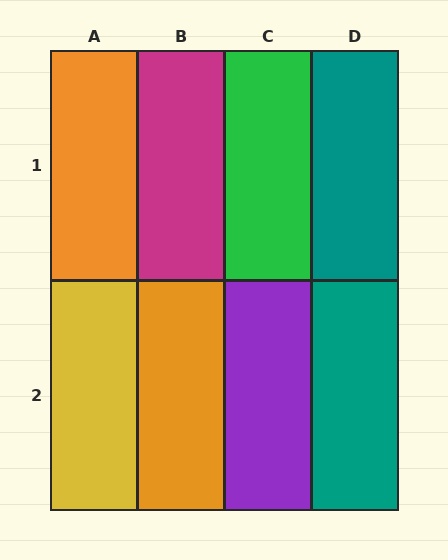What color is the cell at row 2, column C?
Purple.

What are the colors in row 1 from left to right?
Orange, magenta, green, teal.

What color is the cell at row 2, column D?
Teal.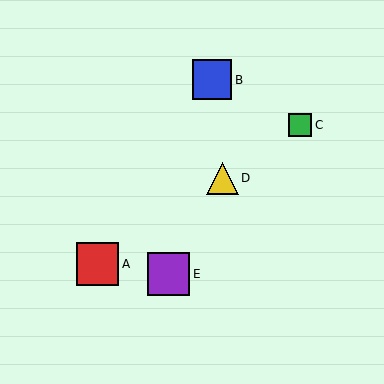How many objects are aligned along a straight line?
3 objects (A, C, D) are aligned along a straight line.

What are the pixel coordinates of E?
Object E is at (168, 274).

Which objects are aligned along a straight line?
Objects A, C, D are aligned along a straight line.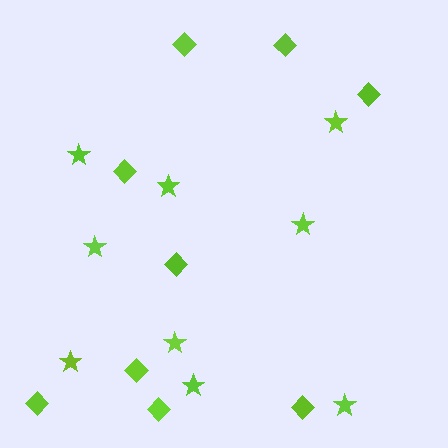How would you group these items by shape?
There are 2 groups: one group of stars (9) and one group of diamonds (9).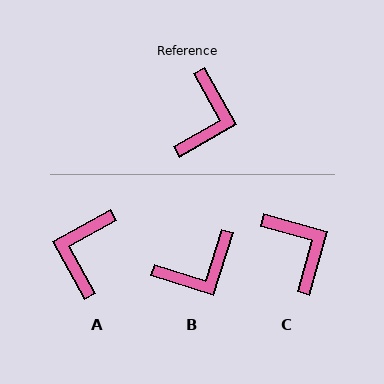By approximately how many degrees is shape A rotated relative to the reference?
Approximately 179 degrees counter-clockwise.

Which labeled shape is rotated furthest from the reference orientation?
A, about 179 degrees away.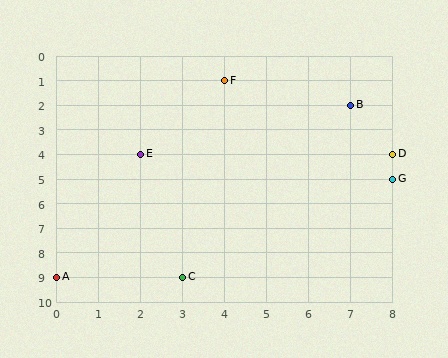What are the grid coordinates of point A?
Point A is at grid coordinates (0, 9).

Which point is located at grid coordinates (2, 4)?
Point E is at (2, 4).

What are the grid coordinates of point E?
Point E is at grid coordinates (2, 4).